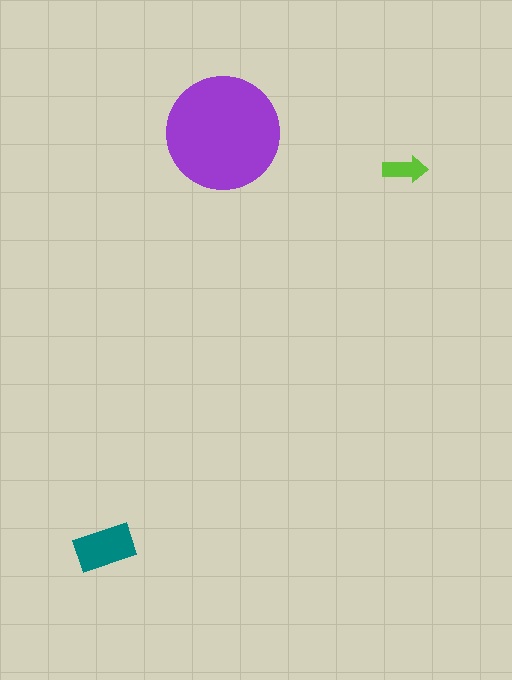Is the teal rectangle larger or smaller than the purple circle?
Smaller.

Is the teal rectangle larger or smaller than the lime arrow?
Larger.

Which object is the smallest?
The lime arrow.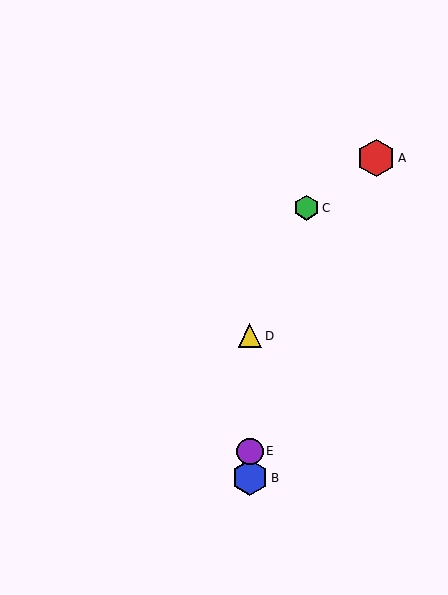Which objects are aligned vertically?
Objects B, D, E are aligned vertically.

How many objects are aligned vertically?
3 objects (B, D, E) are aligned vertically.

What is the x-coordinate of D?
Object D is at x≈250.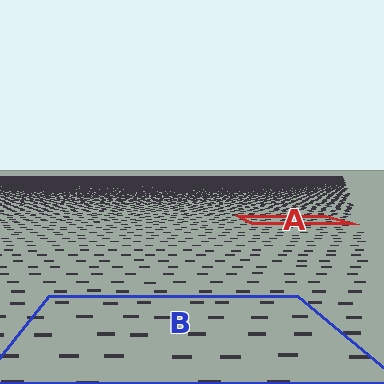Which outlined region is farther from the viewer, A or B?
Region A is farther from the viewer — the texture elements inside it appear smaller and more densely packed.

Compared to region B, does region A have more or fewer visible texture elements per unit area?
Region A has more texture elements per unit area — they are packed more densely because it is farther away.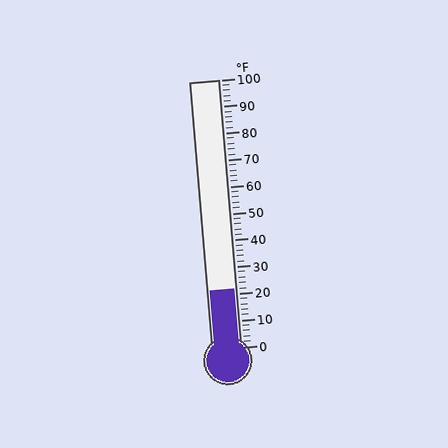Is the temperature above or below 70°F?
The temperature is below 70°F.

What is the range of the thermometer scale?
The thermometer scale ranges from 0°F to 100°F.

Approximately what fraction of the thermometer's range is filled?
The thermometer is filled to approximately 20% of its range.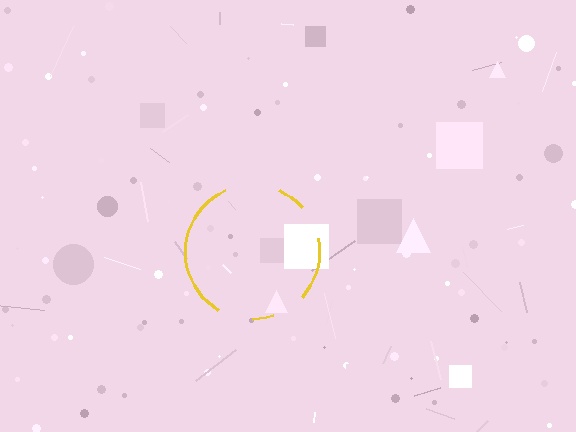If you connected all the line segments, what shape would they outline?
They would outline a circle.